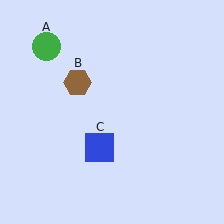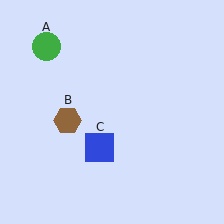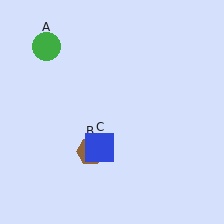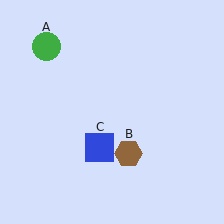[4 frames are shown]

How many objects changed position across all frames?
1 object changed position: brown hexagon (object B).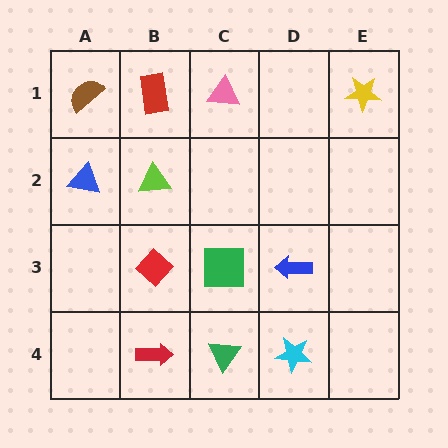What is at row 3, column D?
A blue arrow.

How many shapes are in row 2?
2 shapes.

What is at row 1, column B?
A red rectangle.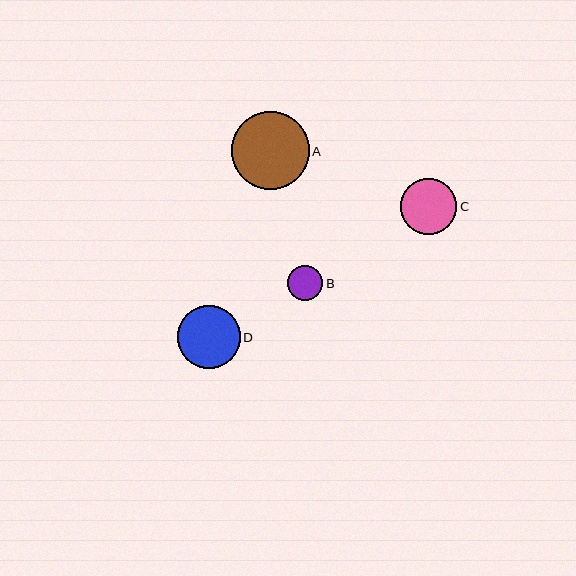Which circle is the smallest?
Circle B is the smallest with a size of approximately 35 pixels.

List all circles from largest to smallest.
From largest to smallest: A, D, C, B.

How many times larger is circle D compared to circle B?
Circle D is approximately 1.8 times the size of circle B.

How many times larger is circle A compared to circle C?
Circle A is approximately 1.4 times the size of circle C.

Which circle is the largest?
Circle A is the largest with a size of approximately 78 pixels.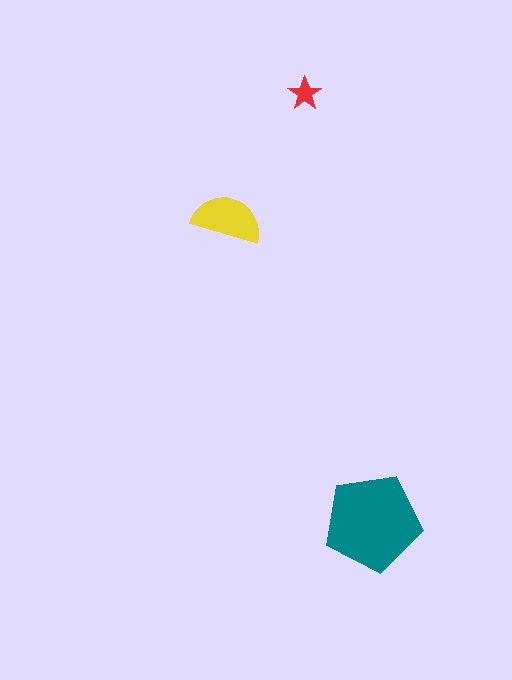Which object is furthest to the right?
The teal pentagon is rightmost.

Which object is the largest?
The teal pentagon.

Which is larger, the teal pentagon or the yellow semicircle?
The teal pentagon.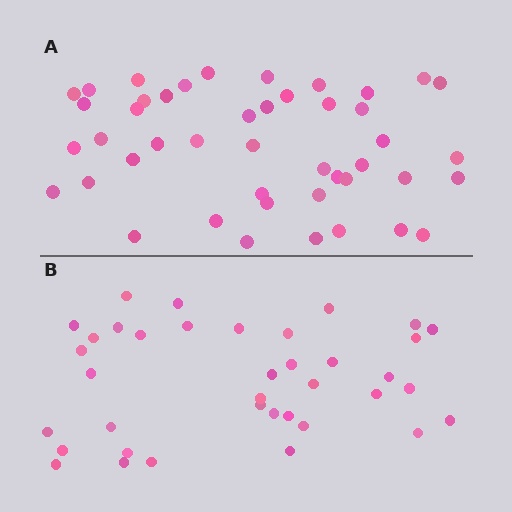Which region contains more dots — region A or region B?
Region A (the top region) has more dots.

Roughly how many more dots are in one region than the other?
Region A has roughly 8 or so more dots than region B.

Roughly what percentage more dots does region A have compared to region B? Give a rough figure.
About 20% more.